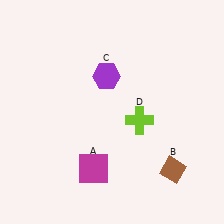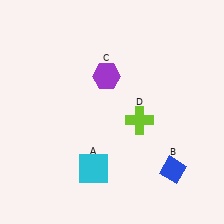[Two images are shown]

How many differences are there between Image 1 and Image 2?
There are 2 differences between the two images.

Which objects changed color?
A changed from magenta to cyan. B changed from brown to blue.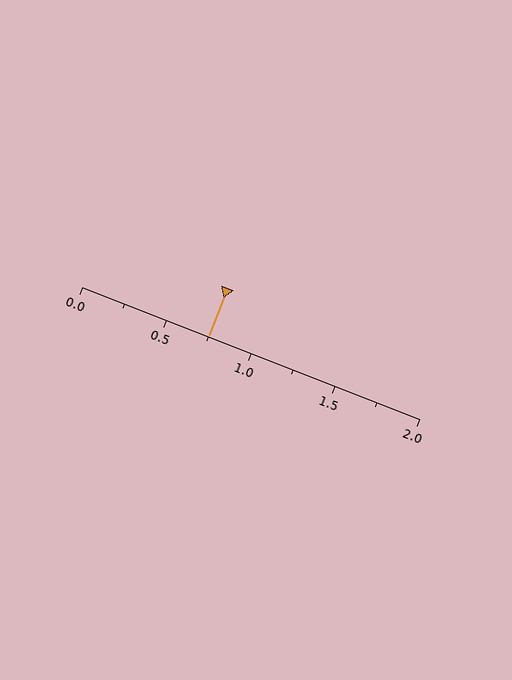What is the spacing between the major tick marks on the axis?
The major ticks are spaced 0.5 apart.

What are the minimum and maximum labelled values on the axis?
The axis runs from 0.0 to 2.0.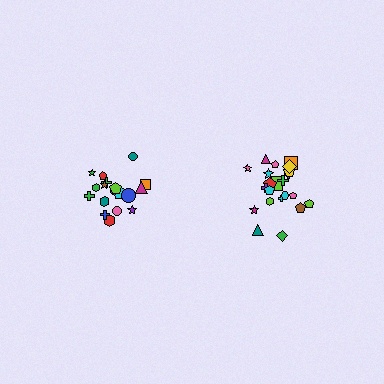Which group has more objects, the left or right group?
The right group.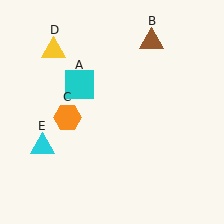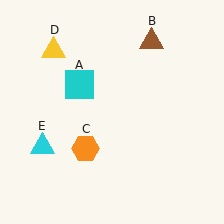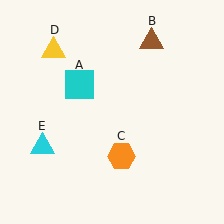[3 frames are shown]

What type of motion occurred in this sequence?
The orange hexagon (object C) rotated counterclockwise around the center of the scene.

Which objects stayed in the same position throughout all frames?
Cyan square (object A) and brown triangle (object B) and yellow triangle (object D) and cyan triangle (object E) remained stationary.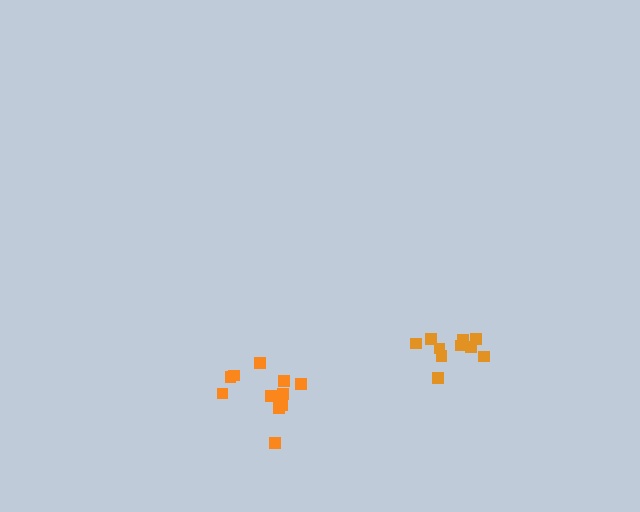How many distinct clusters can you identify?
There are 2 distinct clusters.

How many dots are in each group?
Group 1: 11 dots, Group 2: 10 dots (21 total).